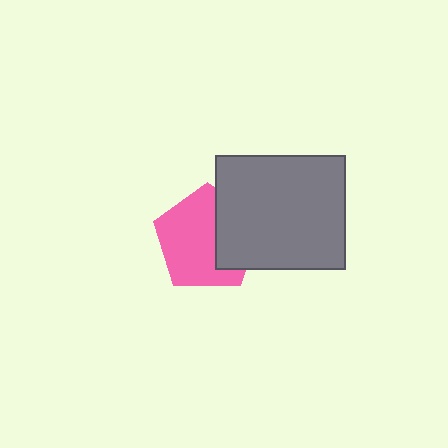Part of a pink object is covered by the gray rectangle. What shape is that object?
It is a pentagon.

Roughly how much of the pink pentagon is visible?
Most of it is visible (roughly 66%).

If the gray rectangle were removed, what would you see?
You would see the complete pink pentagon.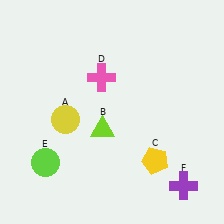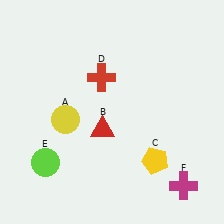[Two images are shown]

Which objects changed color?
B changed from lime to red. D changed from pink to red. F changed from purple to magenta.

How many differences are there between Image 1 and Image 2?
There are 3 differences between the two images.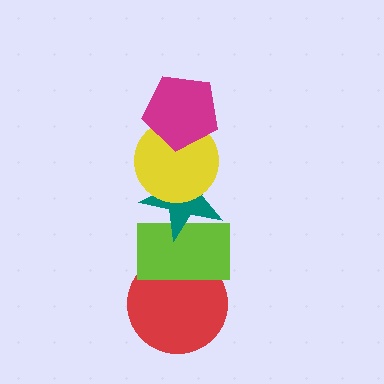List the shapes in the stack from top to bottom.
From top to bottom: the magenta pentagon, the yellow circle, the teal star, the lime rectangle, the red circle.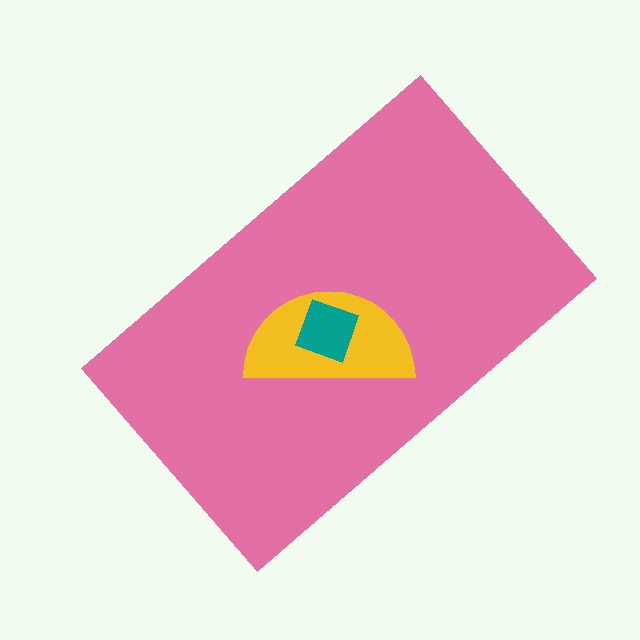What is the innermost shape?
The teal square.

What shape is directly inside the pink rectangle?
The yellow semicircle.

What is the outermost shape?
The pink rectangle.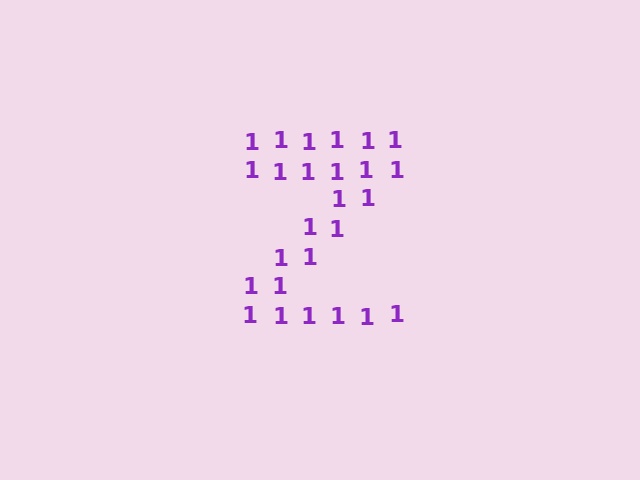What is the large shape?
The large shape is the letter Z.